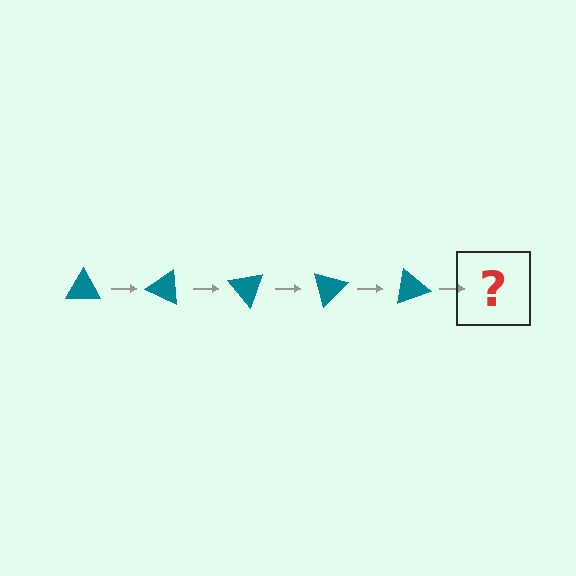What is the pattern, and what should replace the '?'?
The pattern is that the triangle rotates 25 degrees each step. The '?' should be a teal triangle rotated 125 degrees.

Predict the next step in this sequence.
The next step is a teal triangle rotated 125 degrees.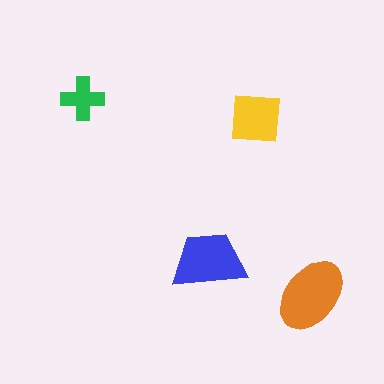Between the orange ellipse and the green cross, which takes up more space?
The orange ellipse.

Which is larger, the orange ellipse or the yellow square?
The orange ellipse.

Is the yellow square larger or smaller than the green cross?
Larger.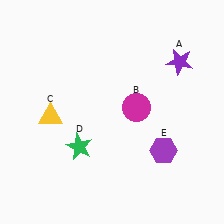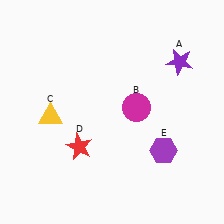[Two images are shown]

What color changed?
The star (D) changed from green in Image 1 to red in Image 2.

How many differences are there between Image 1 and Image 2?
There is 1 difference between the two images.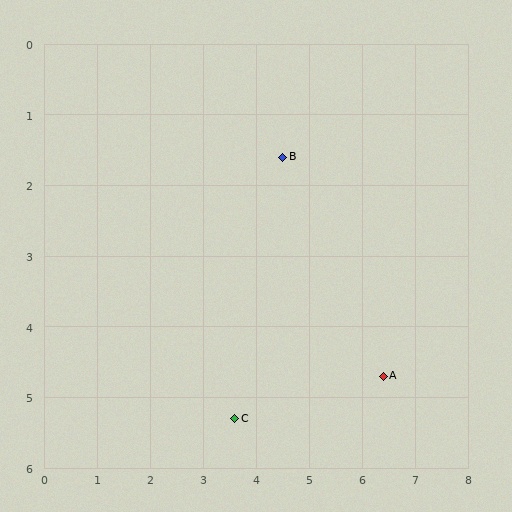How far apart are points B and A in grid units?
Points B and A are about 3.6 grid units apart.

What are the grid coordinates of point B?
Point B is at approximately (4.5, 1.6).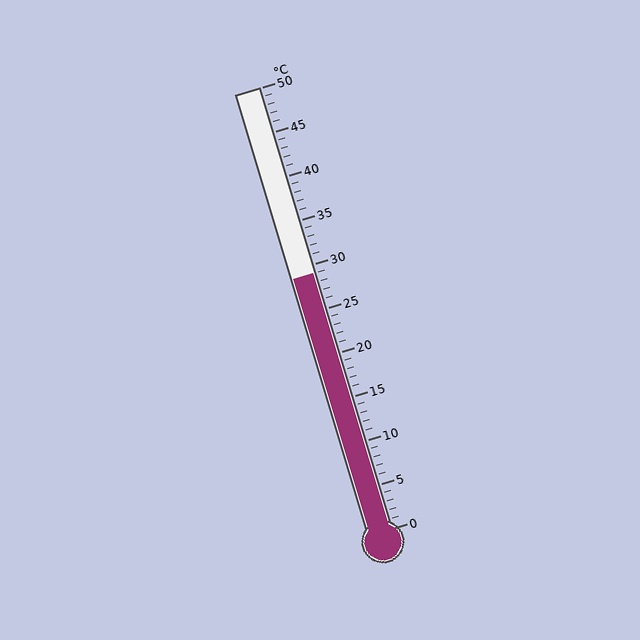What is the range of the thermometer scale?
The thermometer scale ranges from 0°C to 50°C.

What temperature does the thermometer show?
The thermometer shows approximately 29°C.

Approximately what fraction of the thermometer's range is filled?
The thermometer is filled to approximately 60% of its range.